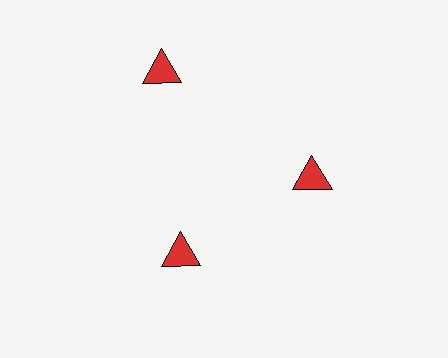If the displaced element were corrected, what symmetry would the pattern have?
It would have 3-fold rotational symmetry — the pattern would map onto itself every 120 degrees.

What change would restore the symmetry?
The symmetry would be restored by moving it inward, back onto the ring so that all 3 triangles sit at equal angles and equal distance from the center.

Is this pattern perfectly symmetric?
No. The 3 red triangles are arranged in a ring, but one element near the 11 o'clock position is pushed outward from the center, breaking the 3-fold rotational symmetry.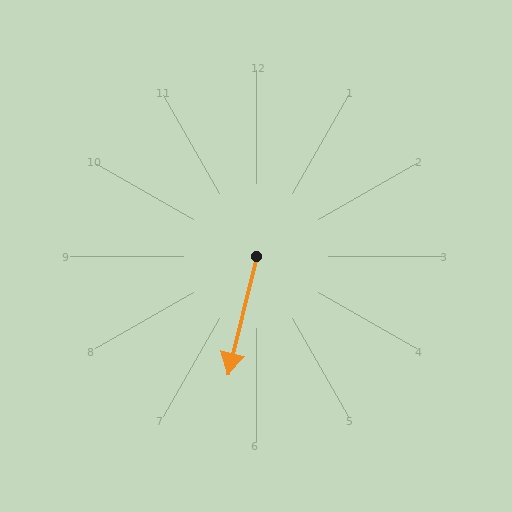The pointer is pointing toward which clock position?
Roughly 6 o'clock.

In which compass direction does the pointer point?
South.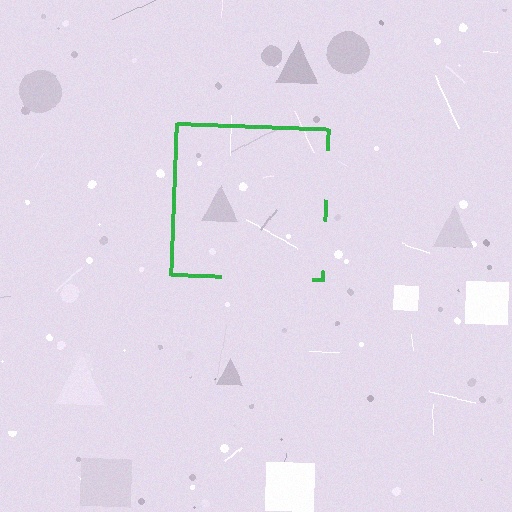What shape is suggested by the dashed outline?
The dashed outline suggests a square.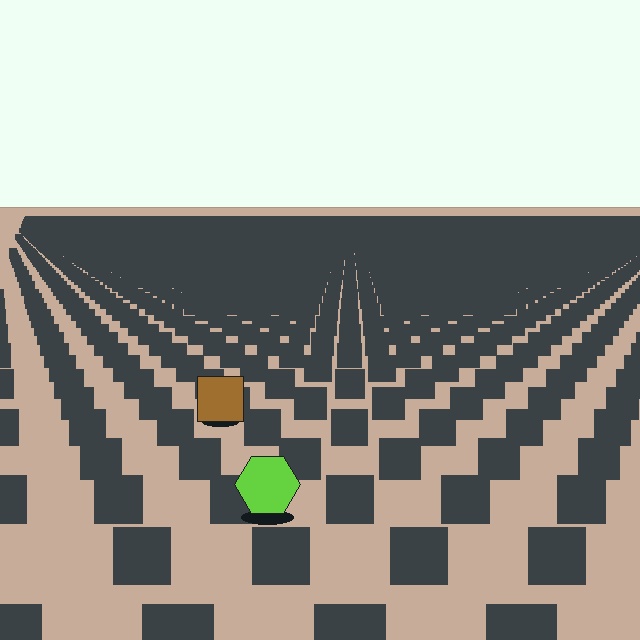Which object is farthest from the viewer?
The brown square is farthest from the viewer. It appears smaller and the ground texture around it is denser.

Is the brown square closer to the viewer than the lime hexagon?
No. The lime hexagon is closer — you can tell from the texture gradient: the ground texture is coarser near it.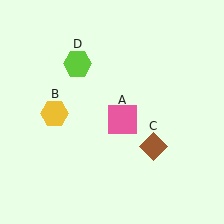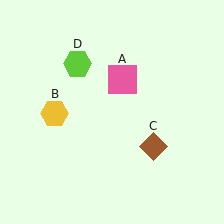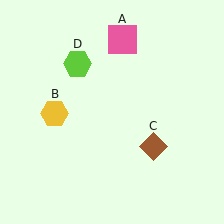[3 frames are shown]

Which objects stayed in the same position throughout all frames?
Yellow hexagon (object B) and brown diamond (object C) and lime hexagon (object D) remained stationary.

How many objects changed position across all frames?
1 object changed position: pink square (object A).